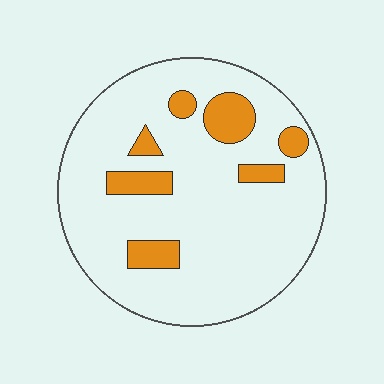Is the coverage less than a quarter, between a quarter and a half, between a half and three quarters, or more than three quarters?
Less than a quarter.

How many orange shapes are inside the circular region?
7.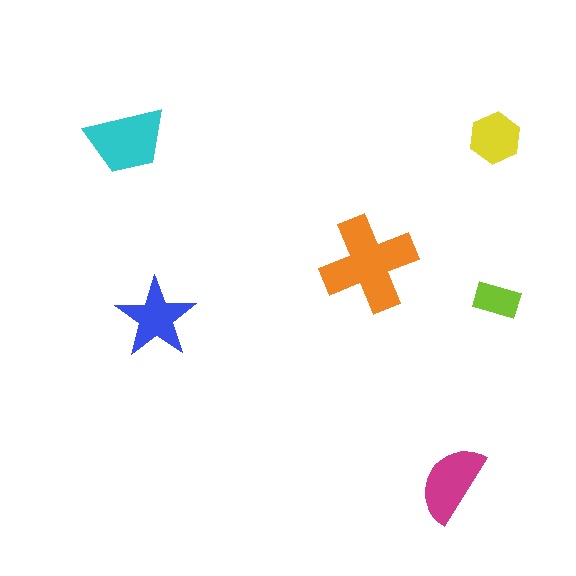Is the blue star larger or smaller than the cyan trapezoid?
Smaller.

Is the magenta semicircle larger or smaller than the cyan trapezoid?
Smaller.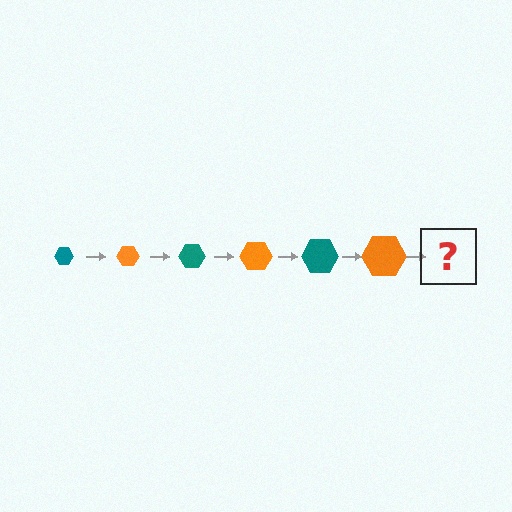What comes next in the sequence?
The next element should be a teal hexagon, larger than the previous one.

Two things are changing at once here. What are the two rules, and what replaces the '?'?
The two rules are that the hexagon grows larger each step and the color cycles through teal and orange. The '?' should be a teal hexagon, larger than the previous one.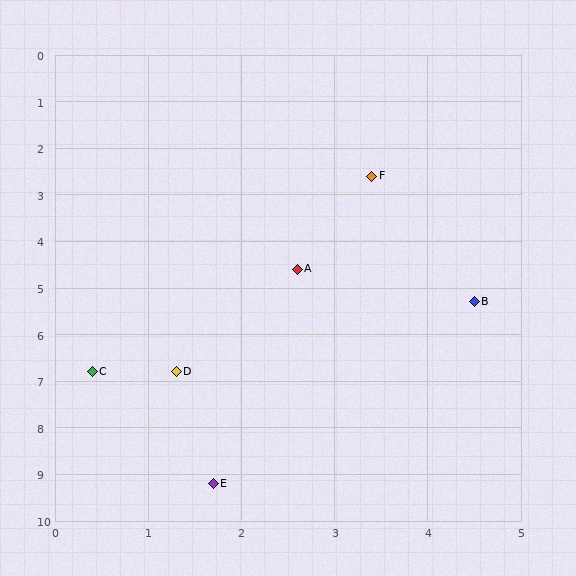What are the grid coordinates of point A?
Point A is at approximately (2.6, 4.6).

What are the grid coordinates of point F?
Point F is at approximately (3.4, 2.6).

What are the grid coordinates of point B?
Point B is at approximately (4.5, 5.3).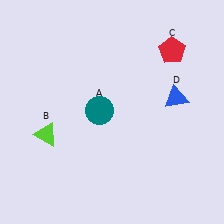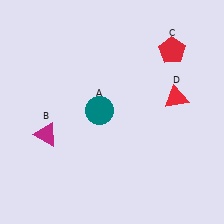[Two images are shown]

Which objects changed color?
B changed from lime to magenta. D changed from blue to red.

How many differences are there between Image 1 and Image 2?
There are 2 differences between the two images.